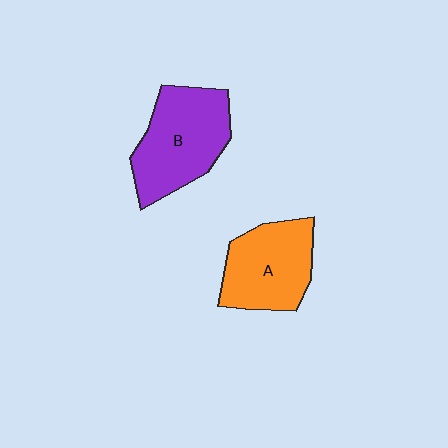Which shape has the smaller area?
Shape A (orange).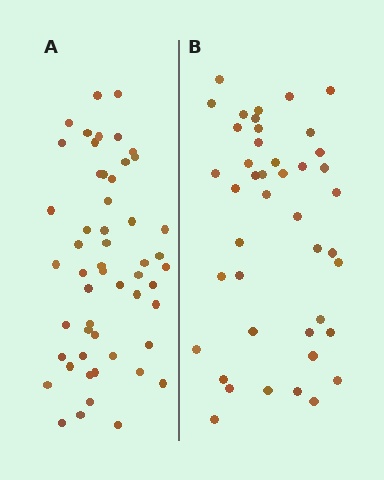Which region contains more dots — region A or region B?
Region A (the left region) has more dots.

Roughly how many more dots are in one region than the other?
Region A has roughly 10 or so more dots than region B.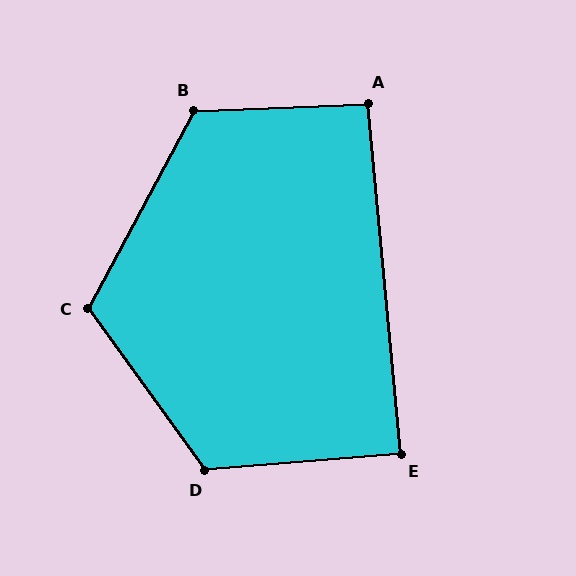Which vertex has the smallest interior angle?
E, at approximately 90 degrees.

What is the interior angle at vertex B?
Approximately 120 degrees (obtuse).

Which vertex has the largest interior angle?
D, at approximately 121 degrees.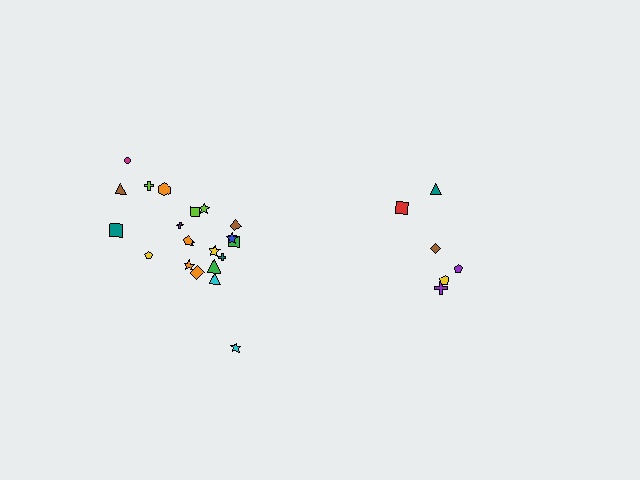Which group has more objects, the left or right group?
The left group.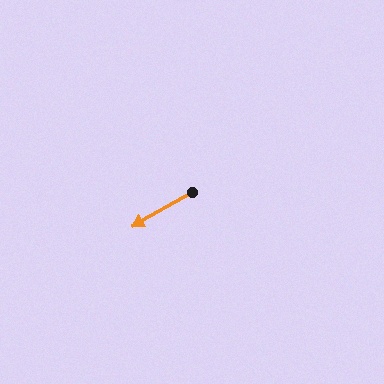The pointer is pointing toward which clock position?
Roughly 8 o'clock.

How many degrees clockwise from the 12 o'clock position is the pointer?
Approximately 240 degrees.